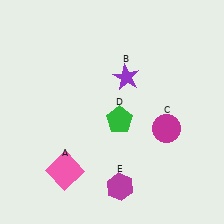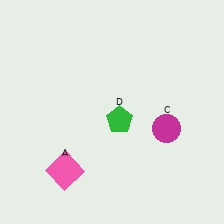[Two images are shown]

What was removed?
The purple star (B), the magenta hexagon (E) were removed in Image 2.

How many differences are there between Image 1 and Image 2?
There are 2 differences between the two images.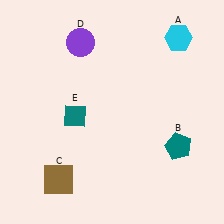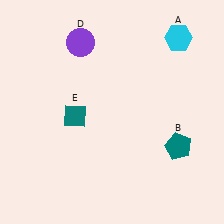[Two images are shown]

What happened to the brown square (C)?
The brown square (C) was removed in Image 2. It was in the bottom-left area of Image 1.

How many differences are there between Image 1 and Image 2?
There is 1 difference between the two images.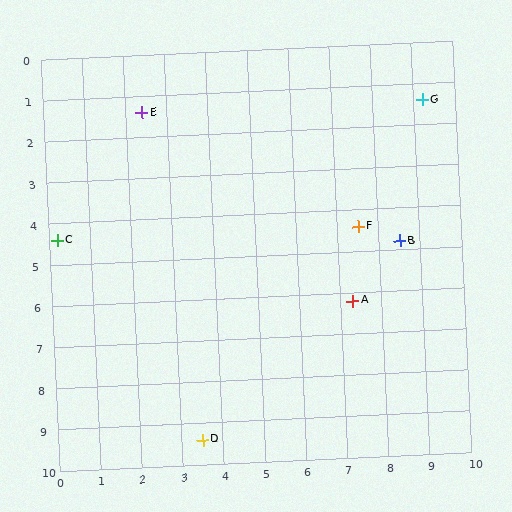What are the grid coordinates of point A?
Point A is at approximately (7.3, 6.2).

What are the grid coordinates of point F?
Point F is at approximately (7.5, 4.4).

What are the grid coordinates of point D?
Point D is at approximately (3.5, 9.4).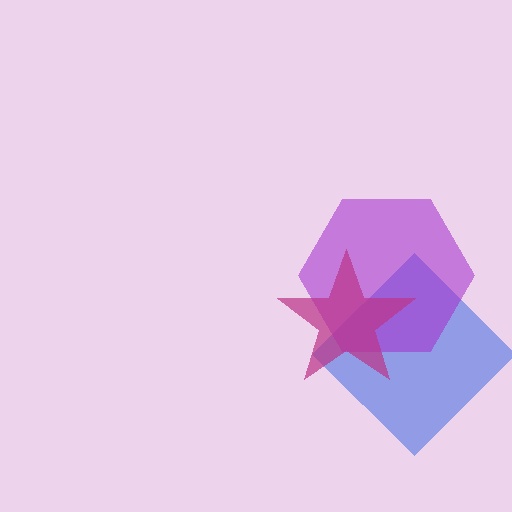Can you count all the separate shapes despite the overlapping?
Yes, there are 3 separate shapes.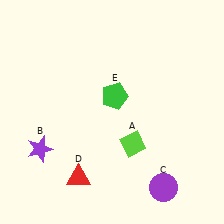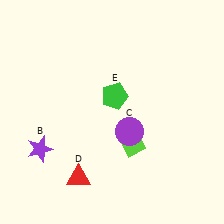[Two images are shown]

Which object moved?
The purple circle (C) moved up.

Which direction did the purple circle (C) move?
The purple circle (C) moved up.